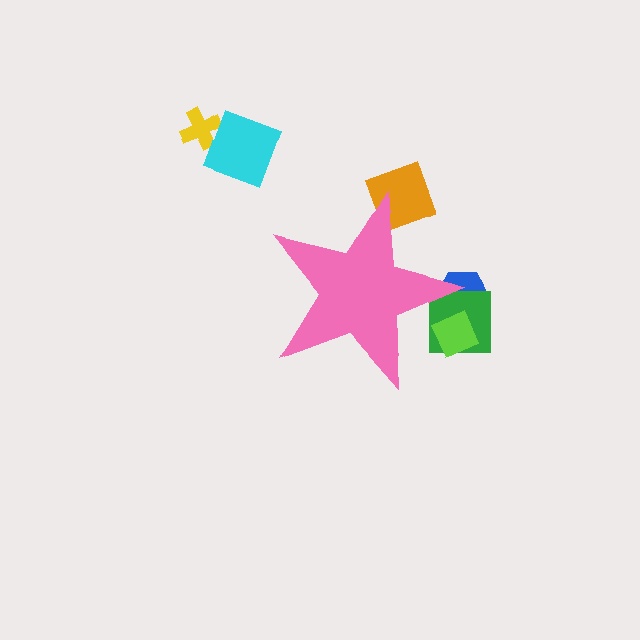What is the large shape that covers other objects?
A pink star.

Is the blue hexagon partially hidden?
Yes, the blue hexagon is partially hidden behind the pink star.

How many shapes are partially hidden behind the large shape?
4 shapes are partially hidden.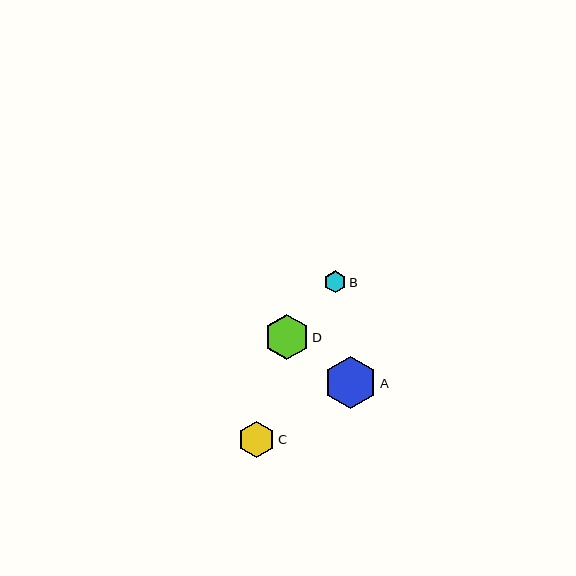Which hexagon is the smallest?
Hexagon B is the smallest with a size of approximately 22 pixels.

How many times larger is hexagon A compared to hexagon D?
Hexagon A is approximately 1.2 times the size of hexagon D.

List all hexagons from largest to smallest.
From largest to smallest: A, D, C, B.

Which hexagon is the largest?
Hexagon A is the largest with a size of approximately 53 pixels.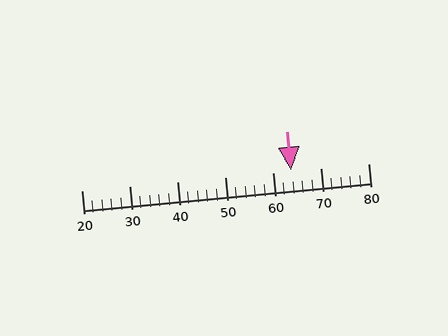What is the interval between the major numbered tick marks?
The major tick marks are spaced 10 units apart.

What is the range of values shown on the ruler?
The ruler shows values from 20 to 80.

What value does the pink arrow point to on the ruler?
The pink arrow points to approximately 64.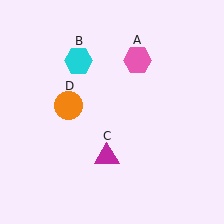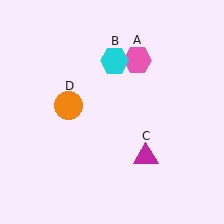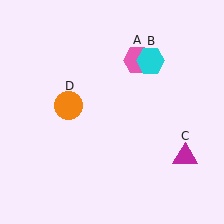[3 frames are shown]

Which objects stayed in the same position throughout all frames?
Pink hexagon (object A) and orange circle (object D) remained stationary.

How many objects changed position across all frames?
2 objects changed position: cyan hexagon (object B), magenta triangle (object C).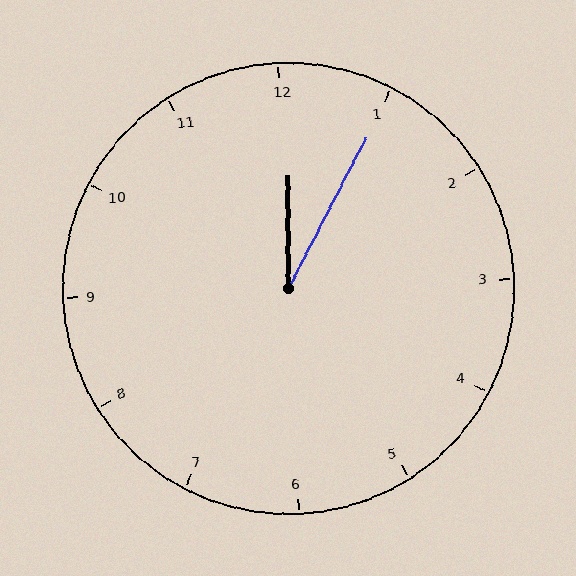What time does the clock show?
12:05.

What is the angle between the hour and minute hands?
Approximately 28 degrees.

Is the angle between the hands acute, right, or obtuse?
It is acute.